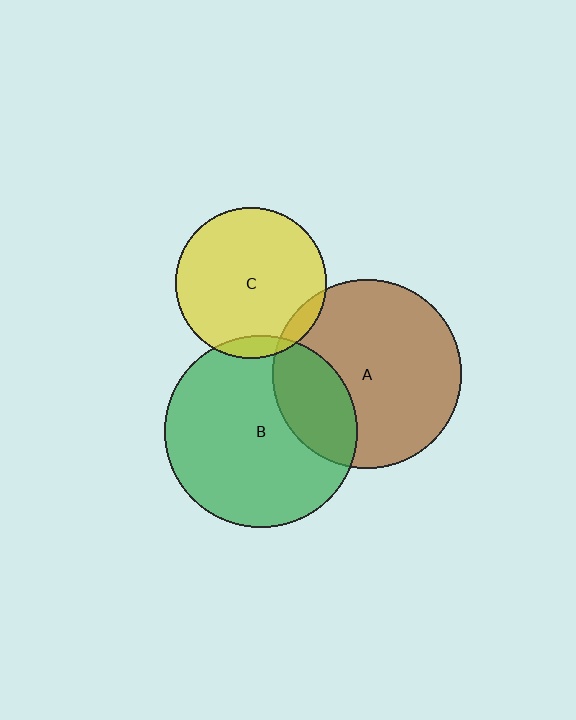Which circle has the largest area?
Circle B (green).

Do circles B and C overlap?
Yes.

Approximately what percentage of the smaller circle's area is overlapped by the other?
Approximately 5%.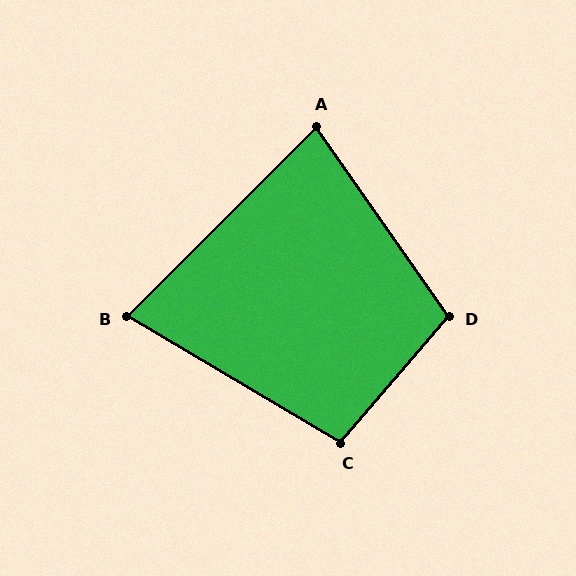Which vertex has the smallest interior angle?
B, at approximately 76 degrees.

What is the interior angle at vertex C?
Approximately 100 degrees (obtuse).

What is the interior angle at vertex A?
Approximately 80 degrees (acute).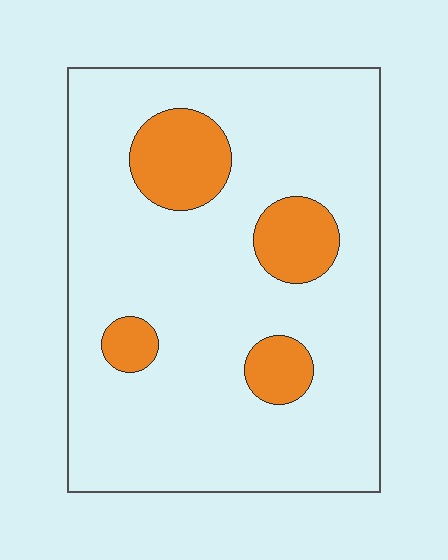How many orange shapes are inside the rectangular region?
4.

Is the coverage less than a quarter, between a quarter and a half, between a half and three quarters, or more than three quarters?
Less than a quarter.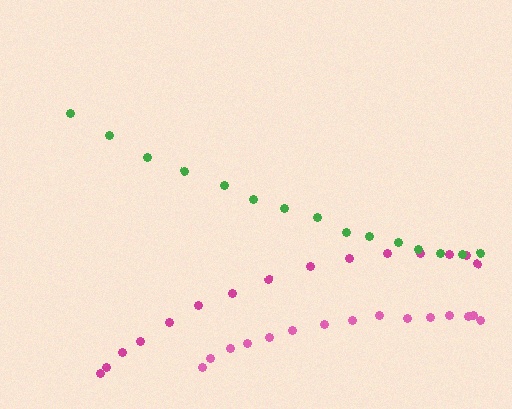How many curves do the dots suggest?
There are 3 distinct paths.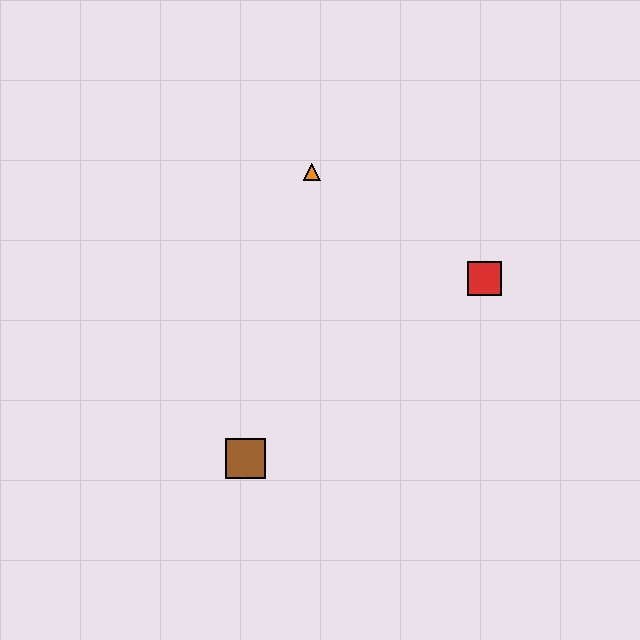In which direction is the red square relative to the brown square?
The red square is to the right of the brown square.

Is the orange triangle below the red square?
No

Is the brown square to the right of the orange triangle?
No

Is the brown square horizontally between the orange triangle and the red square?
No